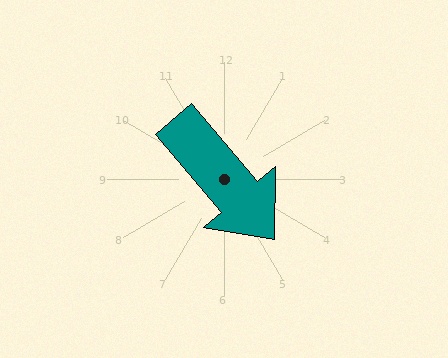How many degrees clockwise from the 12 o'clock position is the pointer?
Approximately 140 degrees.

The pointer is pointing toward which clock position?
Roughly 5 o'clock.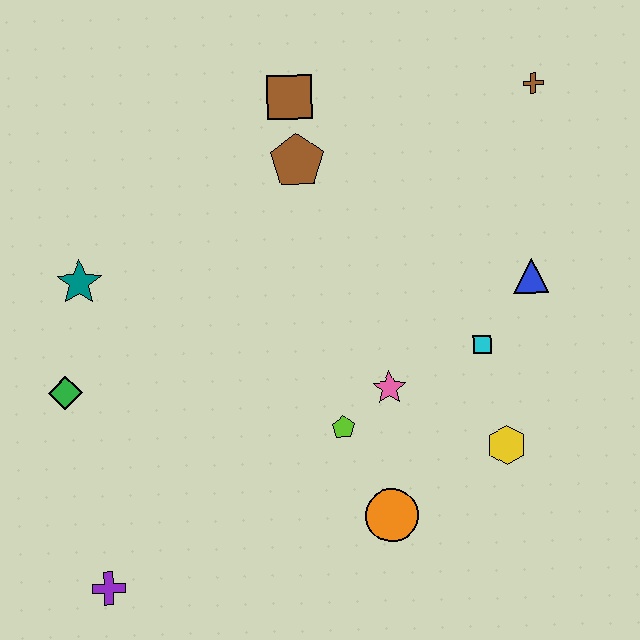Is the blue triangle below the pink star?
No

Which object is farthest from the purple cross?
The brown cross is farthest from the purple cross.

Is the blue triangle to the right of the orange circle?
Yes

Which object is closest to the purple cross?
The green diamond is closest to the purple cross.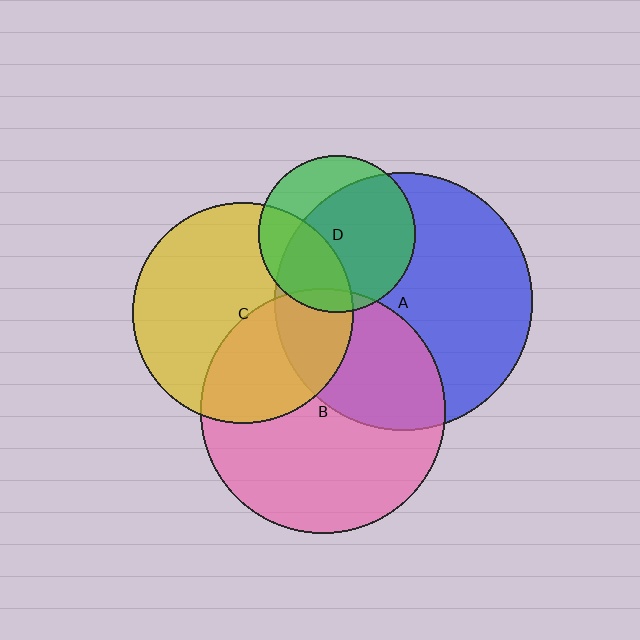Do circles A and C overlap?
Yes.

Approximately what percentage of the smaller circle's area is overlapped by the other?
Approximately 25%.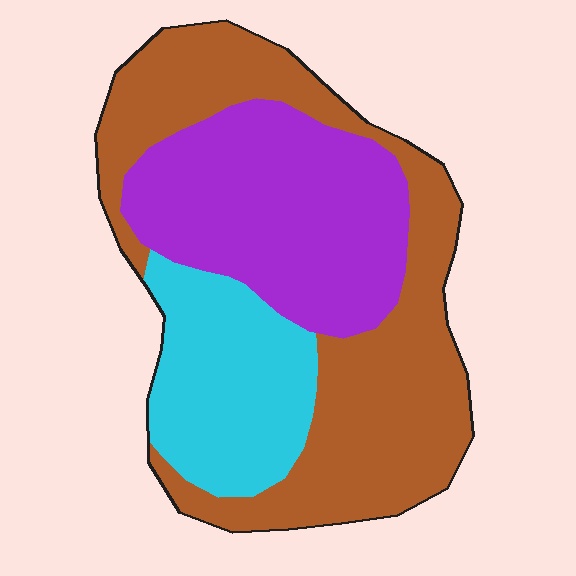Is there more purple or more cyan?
Purple.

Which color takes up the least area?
Cyan, at roughly 20%.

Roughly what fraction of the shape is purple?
Purple covers roughly 35% of the shape.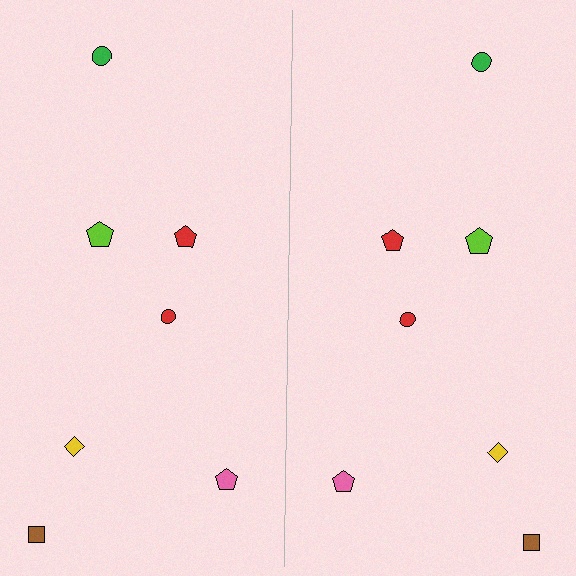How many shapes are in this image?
There are 14 shapes in this image.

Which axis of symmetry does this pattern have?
The pattern has a vertical axis of symmetry running through the center of the image.